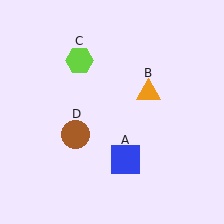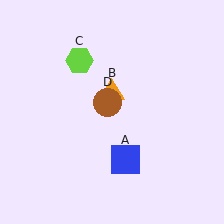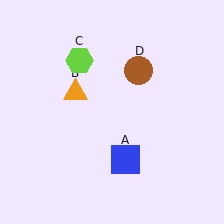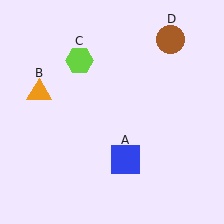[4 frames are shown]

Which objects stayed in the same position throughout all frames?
Blue square (object A) and lime hexagon (object C) remained stationary.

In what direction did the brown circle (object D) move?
The brown circle (object D) moved up and to the right.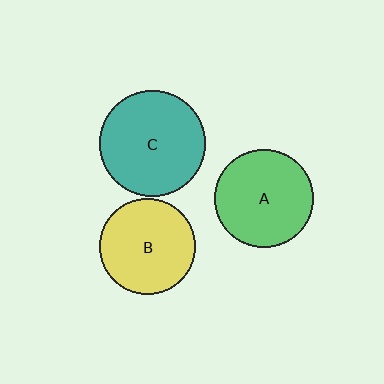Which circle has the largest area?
Circle C (teal).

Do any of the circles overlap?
No, none of the circles overlap.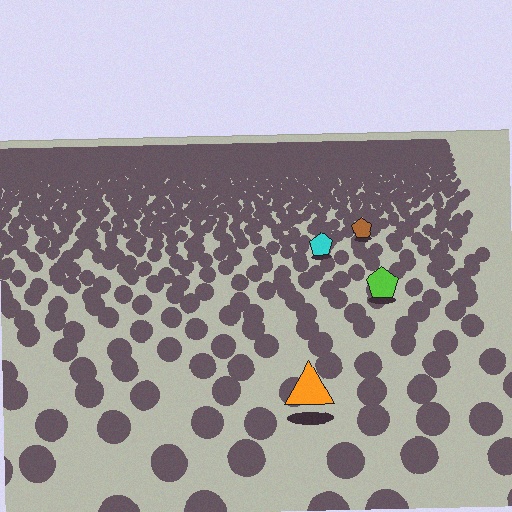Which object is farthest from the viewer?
The brown pentagon is farthest from the viewer. It appears smaller and the ground texture around it is denser.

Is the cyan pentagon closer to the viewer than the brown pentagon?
Yes. The cyan pentagon is closer — you can tell from the texture gradient: the ground texture is coarser near it.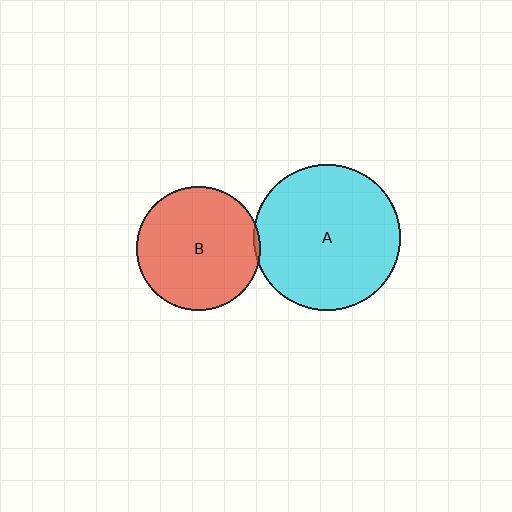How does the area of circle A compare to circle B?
Approximately 1.4 times.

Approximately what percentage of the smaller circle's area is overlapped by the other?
Approximately 5%.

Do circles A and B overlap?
Yes.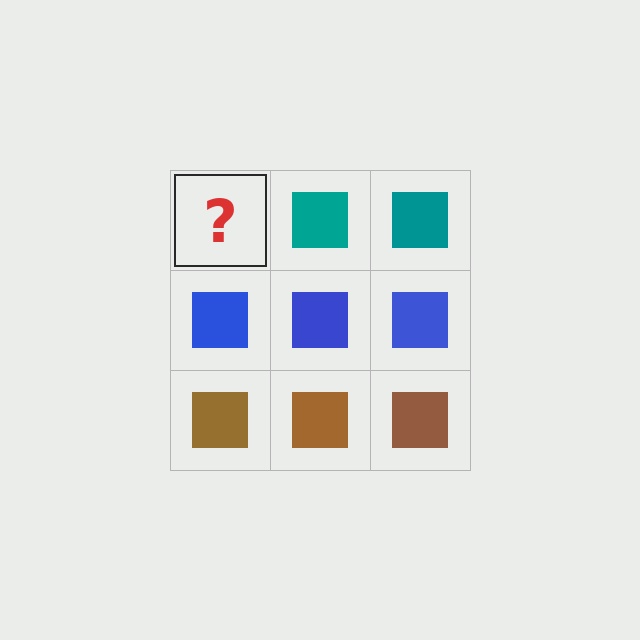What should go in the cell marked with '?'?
The missing cell should contain a teal square.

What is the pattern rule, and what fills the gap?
The rule is that each row has a consistent color. The gap should be filled with a teal square.